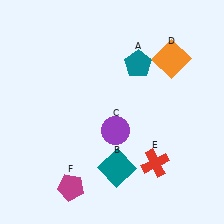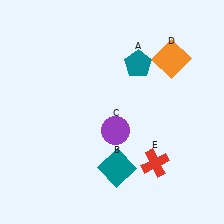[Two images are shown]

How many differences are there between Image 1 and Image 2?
There is 1 difference between the two images.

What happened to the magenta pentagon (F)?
The magenta pentagon (F) was removed in Image 2. It was in the bottom-left area of Image 1.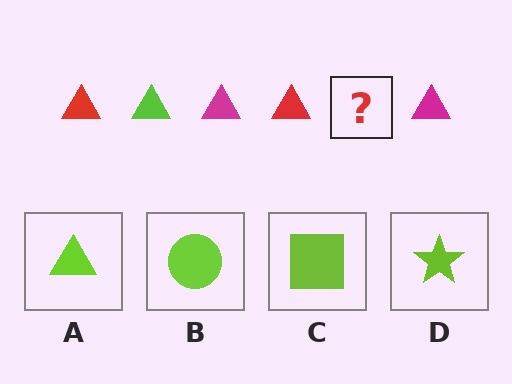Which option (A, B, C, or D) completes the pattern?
A.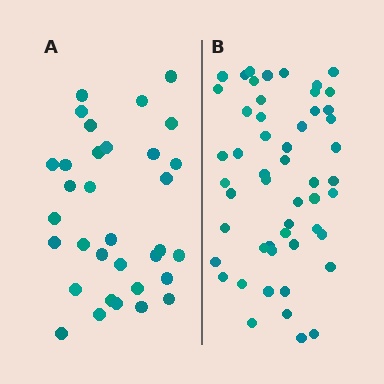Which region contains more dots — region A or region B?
Region B (the right region) has more dots.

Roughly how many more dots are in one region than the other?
Region B has approximately 20 more dots than region A.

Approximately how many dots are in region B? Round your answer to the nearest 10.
About 50 dots. (The exact count is 52, which rounds to 50.)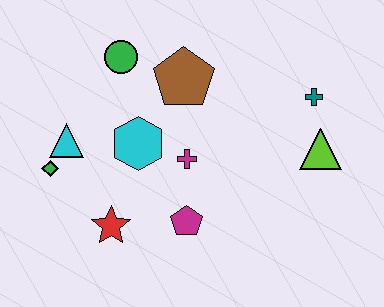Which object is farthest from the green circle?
The lime triangle is farthest from the green circle.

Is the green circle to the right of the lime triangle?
No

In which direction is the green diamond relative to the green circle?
The green diamond is below the green circle.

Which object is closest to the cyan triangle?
The green diamond is closest to the cyan triangle.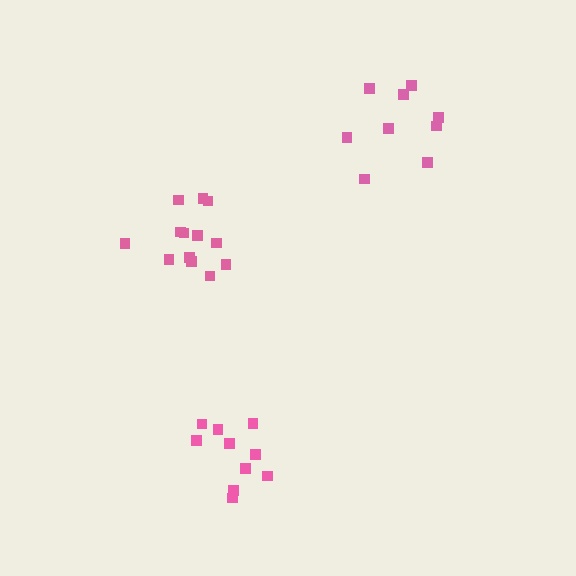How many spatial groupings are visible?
There are 3 spatial groupings.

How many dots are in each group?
Group 1: 13 dots, Group 2: 10 dots, Group 3: 9 dots (32 total).